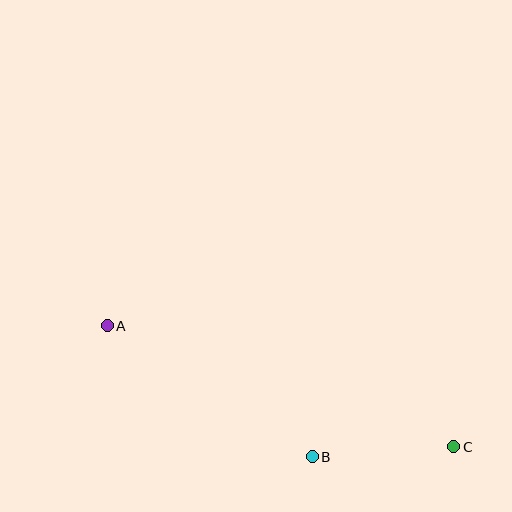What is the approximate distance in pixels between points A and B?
The distance between A and B is approximately 243 pixels.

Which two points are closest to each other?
Points B and C are closest to each other.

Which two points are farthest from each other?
Points A and C are farthest from each other.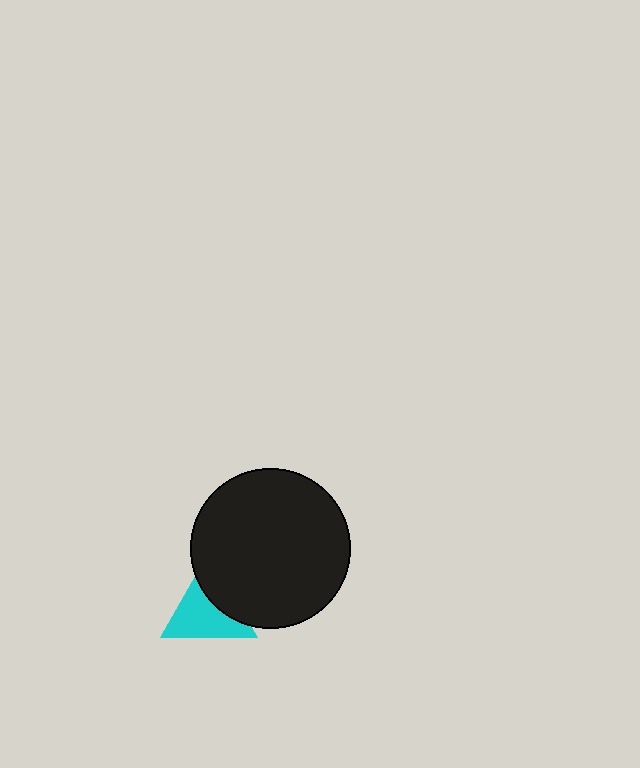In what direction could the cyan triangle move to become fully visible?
The cyan triangle could move toward the lower-left. That would shift it out from behind the black circle entirely.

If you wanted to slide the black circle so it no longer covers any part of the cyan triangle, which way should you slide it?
Slide it toward the upper-right — that is the most direct way to separate the two shapes.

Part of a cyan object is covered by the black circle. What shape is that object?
It is a triangle.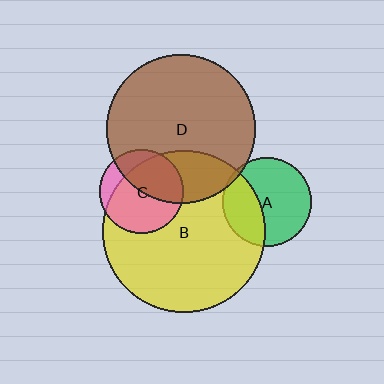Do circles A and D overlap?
Yes.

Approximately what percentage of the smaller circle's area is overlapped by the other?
Approximately 5%.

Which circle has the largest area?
Circle B (yellow).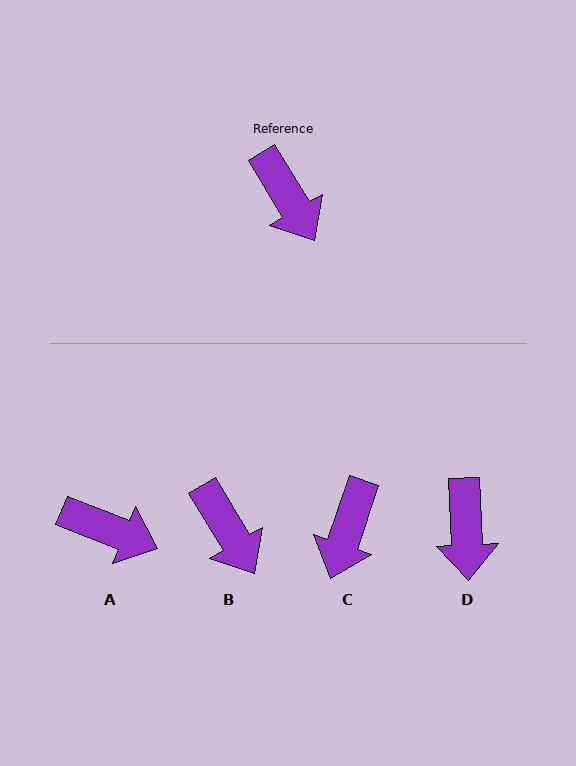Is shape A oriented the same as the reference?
No, it is off by about 38 degrees.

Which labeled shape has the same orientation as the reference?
B.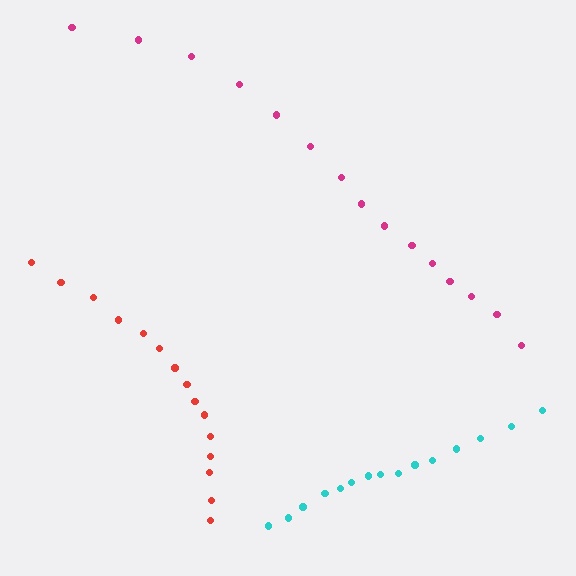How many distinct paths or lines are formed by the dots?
There are 3 distinct paths.